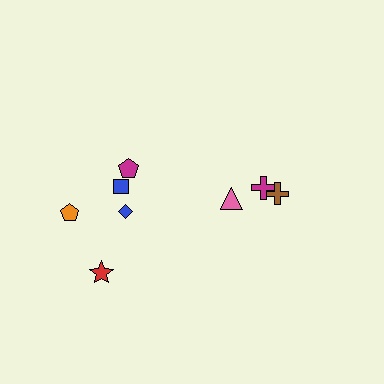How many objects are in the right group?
There are 3 objects.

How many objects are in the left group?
There are 5 objects.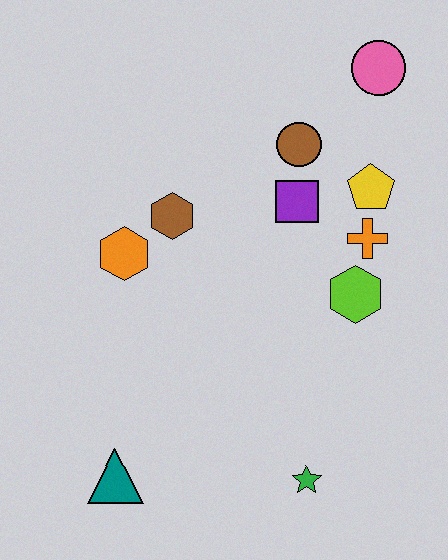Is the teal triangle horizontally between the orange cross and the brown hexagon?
No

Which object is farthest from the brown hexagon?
The green star is farthest from the brown hexagon.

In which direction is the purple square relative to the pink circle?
The purple square is below the pink circle.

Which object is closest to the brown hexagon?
The orange hexagon is closest to the brown hexagon.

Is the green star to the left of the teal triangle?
No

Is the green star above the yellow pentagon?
No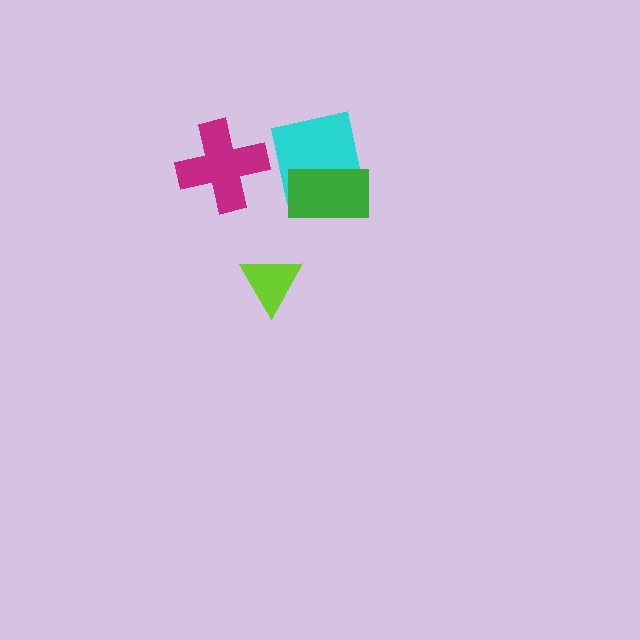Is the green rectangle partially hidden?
No, no other shape covers it.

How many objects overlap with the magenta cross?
0 objects overlap with the magenta cross.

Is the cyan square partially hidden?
Yes, it is partially covered by another shape.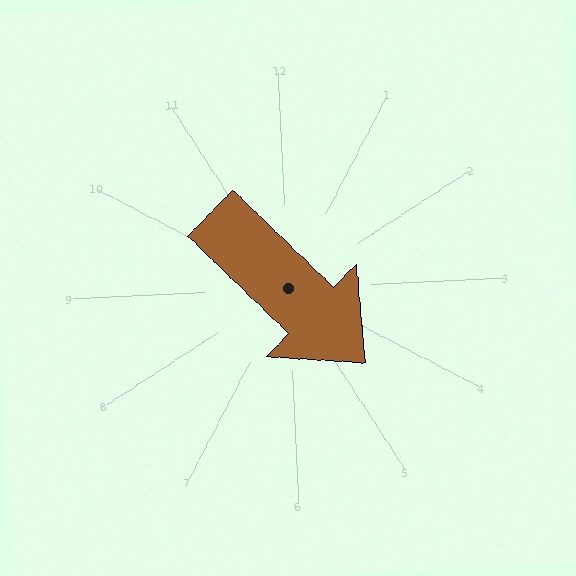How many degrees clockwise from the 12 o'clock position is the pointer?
Approximately 137 degrees.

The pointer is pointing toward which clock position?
Roughly 5 o'clock.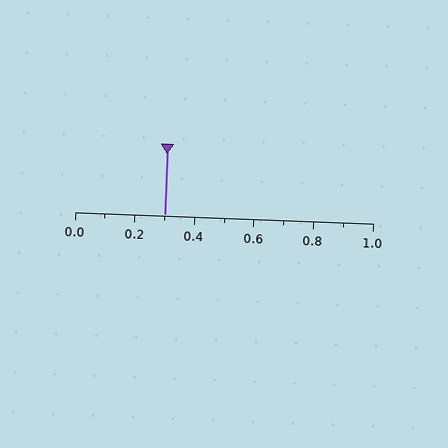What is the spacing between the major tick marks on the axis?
The major ticks are spaced 0.2 apart.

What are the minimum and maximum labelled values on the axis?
The axis runs from 0.0 to 1.0.